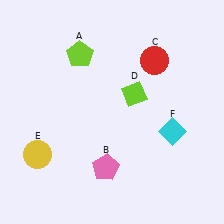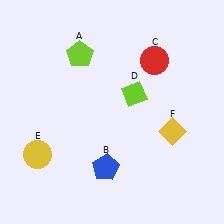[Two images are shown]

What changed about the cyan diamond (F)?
In Image 1, F is cyan. In Image 2, it changed to yellow.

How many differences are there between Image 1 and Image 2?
There are 2 differences between the two images.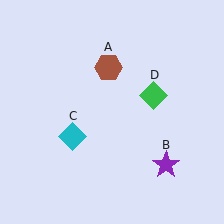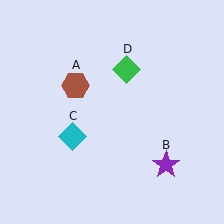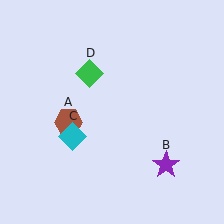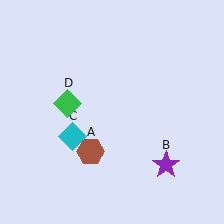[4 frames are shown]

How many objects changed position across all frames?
2 objects changed position: brown hexagon (object A), green diamond (object D).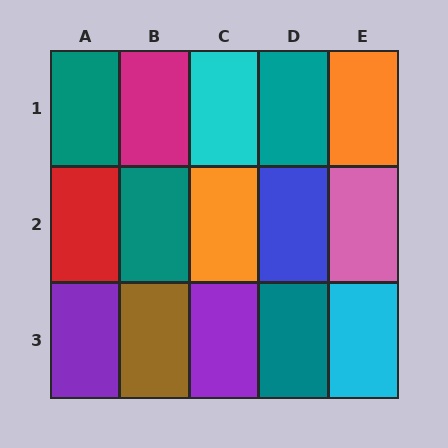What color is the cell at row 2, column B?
Teal.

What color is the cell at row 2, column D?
Blue.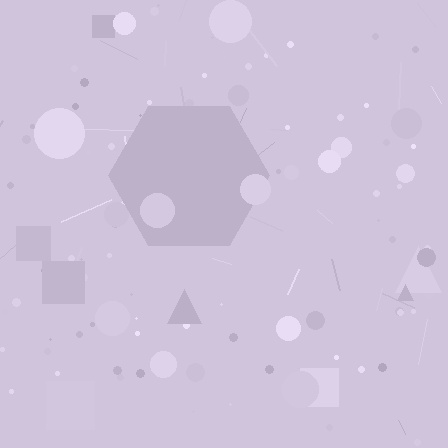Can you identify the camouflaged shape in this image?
The camouflaged shape is a hexagon.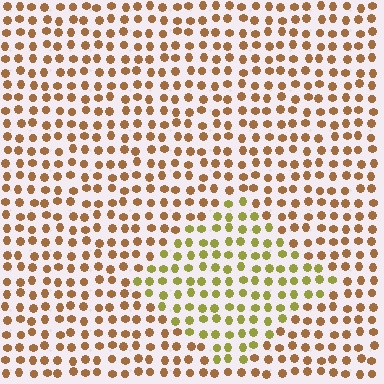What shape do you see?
I see a diamond.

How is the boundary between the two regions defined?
The boundary is defined purely by a slight shift in hue (about 39 degrees). Spacing, size, and orientation are identical on both sides.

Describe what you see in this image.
The image is filled with small brown elements in a uniform arrangement. A diamond-shaped region is visible where the elements are tinted to a slightly different hue, forming a subtle color boundary.